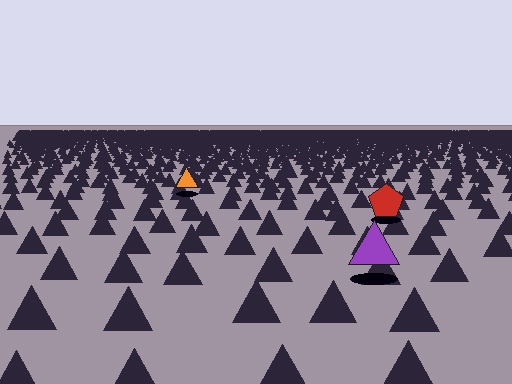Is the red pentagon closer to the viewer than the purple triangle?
No. The purple triangle is closer — you can tell from the texture gradient: the ground texture is coarser near it.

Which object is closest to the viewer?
The purple triangle is closest. The texture marks near it are larger and more spread out.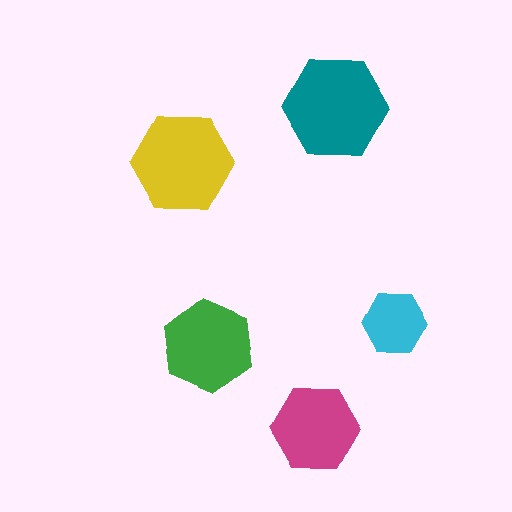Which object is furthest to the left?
The yellow hexagon is leftmost.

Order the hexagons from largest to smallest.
the teal one, the yellow one, the green one, the magenta one, the cyan one.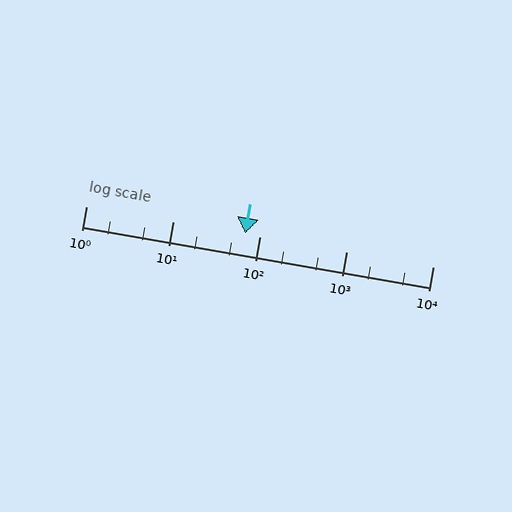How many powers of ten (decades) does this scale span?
The scale spans 4 decades, from 1 to 10000.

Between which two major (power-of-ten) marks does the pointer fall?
The pointer is between 10 and 100.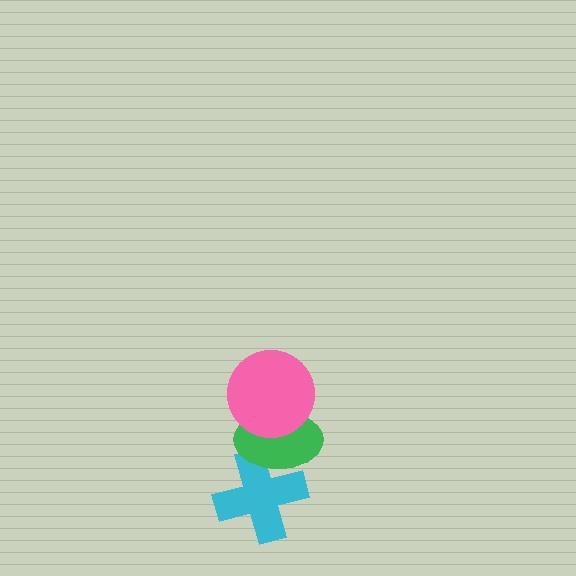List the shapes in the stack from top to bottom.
From top to bottom: the pink circle, the green ellipse, the cyan cross.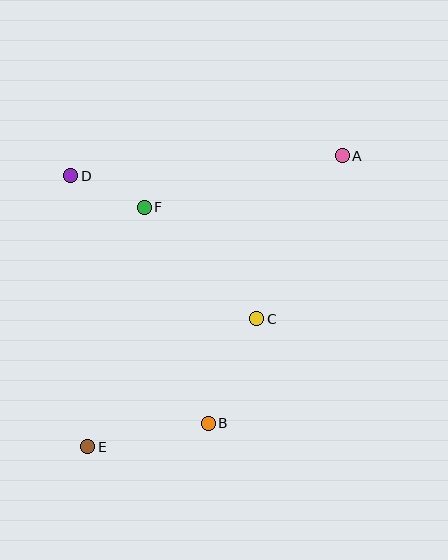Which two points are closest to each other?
Points D and F are closest to each other.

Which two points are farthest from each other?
Points A and E are farthest from each other.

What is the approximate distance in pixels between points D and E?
The distance between D and E is approximately 272 pixels.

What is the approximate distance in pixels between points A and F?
The distance between A and F is approximately 204 pixels.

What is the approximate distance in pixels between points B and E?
The distance between B and E is approximately 123 pixels.